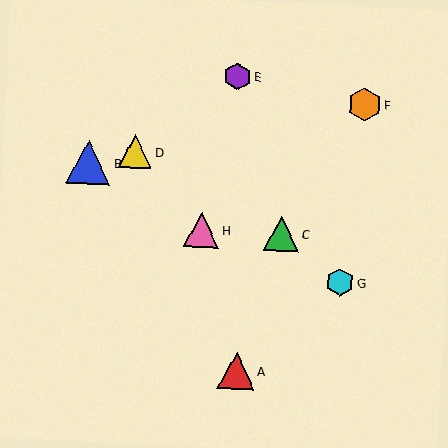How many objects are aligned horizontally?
2 objects (C, H) are aligned horizontally.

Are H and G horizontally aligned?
No, H is at y≈230 and G is at y≈282.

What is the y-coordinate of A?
Object A is at y≈371.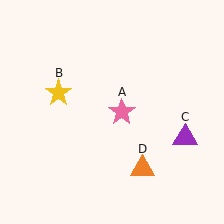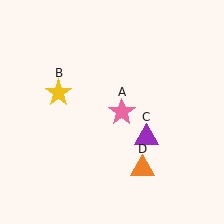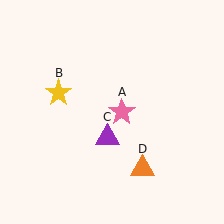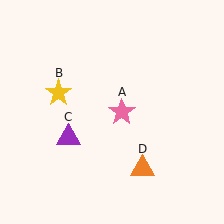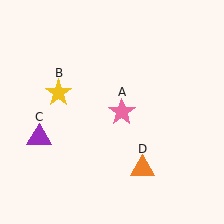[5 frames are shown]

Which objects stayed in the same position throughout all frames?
Pink star (object A) and yellow star (object B) and orange triangle (object D) remained stationary.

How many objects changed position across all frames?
1 object changed position: purple triangle (object C).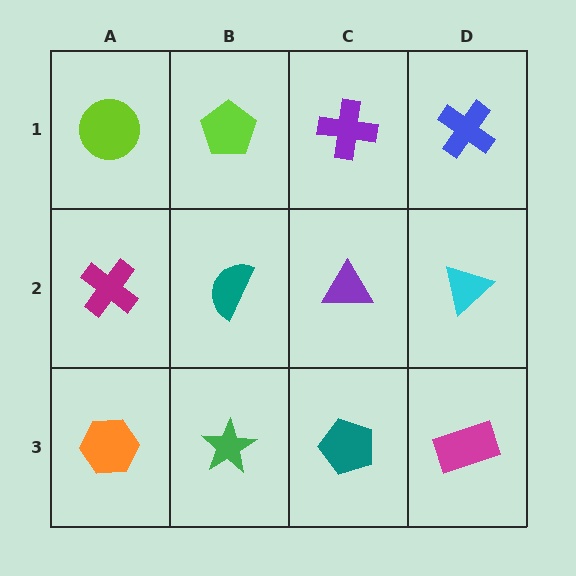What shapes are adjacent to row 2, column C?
A purple cross (row 1, column C), a teal pentagon (row 3, column C), a teal semicircle (row 2, column B), a cyan triangle (row 2, column D).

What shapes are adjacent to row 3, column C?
A purple triangle (row 2, column C), a green star (row 3, column B), a magenta rectangle (row 3, column D).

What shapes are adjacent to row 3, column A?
A magenta cross (row 2, column A), a green star (row 3, column B).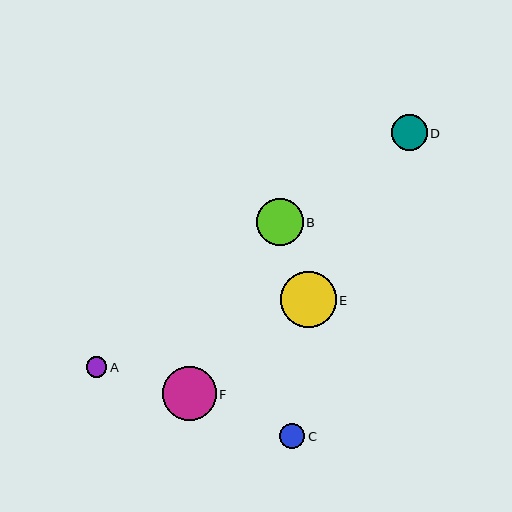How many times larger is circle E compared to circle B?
Circle E is approximately 1.2 times the size of circle B.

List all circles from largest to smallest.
From largest to smallest: E, F, B, D, C, A.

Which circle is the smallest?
Circle A is the smallest with a size of approximately 20 pixels.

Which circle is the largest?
Circle E is the largest with a size of approximately 56 pixels.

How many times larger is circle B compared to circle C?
Circle B is approximately 1.9 times the size of circle C.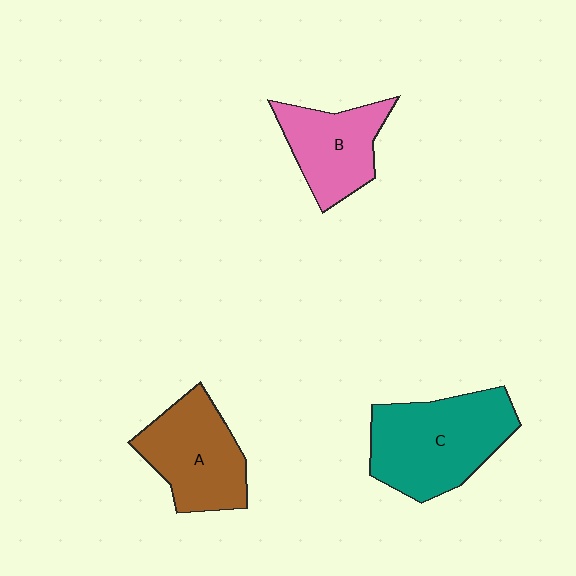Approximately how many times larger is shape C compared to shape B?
Approximately 1.5 times.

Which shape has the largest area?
Shape C (teal).